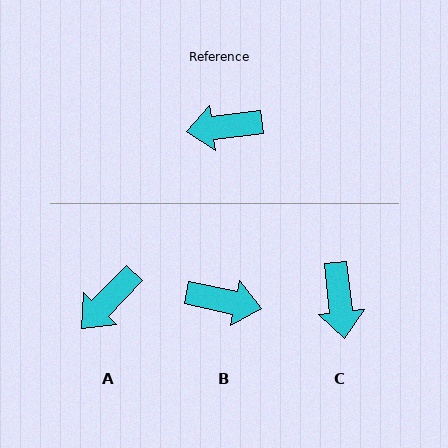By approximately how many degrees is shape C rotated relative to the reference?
Approximately 90 degrees counter-clockwise.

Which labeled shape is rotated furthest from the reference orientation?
B, about 161 degrees away.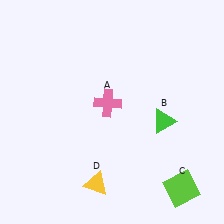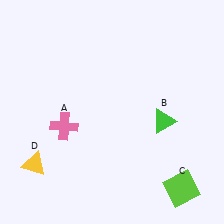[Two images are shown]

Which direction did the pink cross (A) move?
The pink cross (A) moved left.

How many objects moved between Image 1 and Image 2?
2 objects moved between the two images.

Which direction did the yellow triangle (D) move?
The yellow triangle (D) moved left.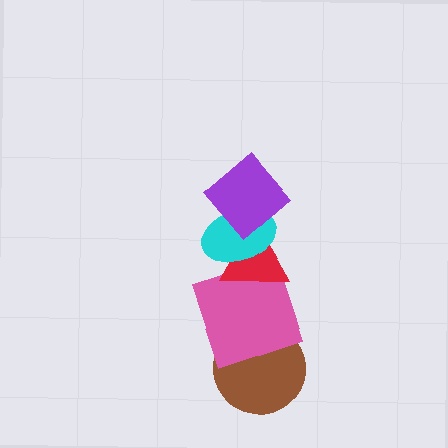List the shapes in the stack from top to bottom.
From top to bottom: the purple diamond, the cyan ellipse, the red triangle, the pink square, the brown circle.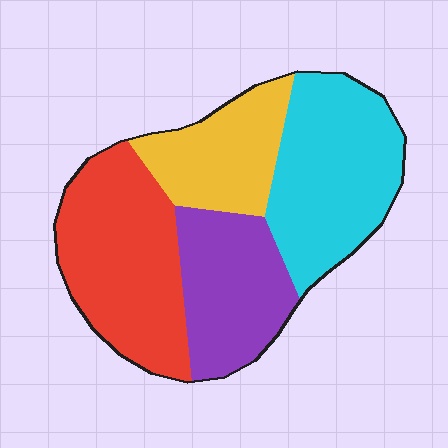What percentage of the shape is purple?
Purple covers 22% of the shape.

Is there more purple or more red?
Red.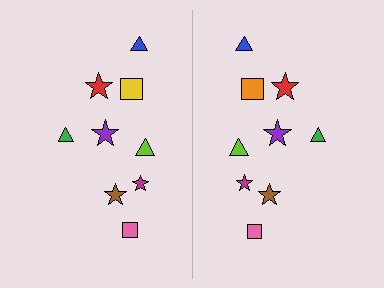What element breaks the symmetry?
The orange square on the right side breaks the symmetry — its mirror counterpart is yellow.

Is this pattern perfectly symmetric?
No, the pattern is not perfectly symmetric. The orange square on the right side breaks the symmetry — its mirror counterpart is yellow.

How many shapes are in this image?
There are 18 shapes in this image.